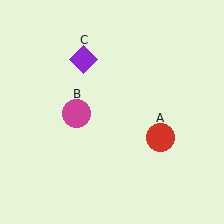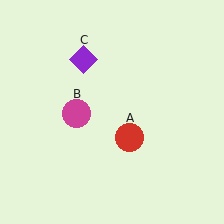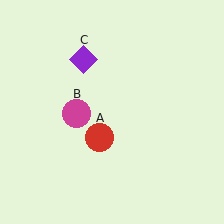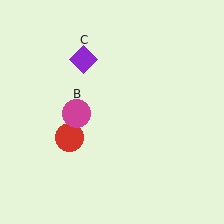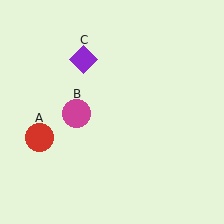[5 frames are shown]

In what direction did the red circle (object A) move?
The red circle (object A) moved left.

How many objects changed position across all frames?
1 object changed position: red circle (object A).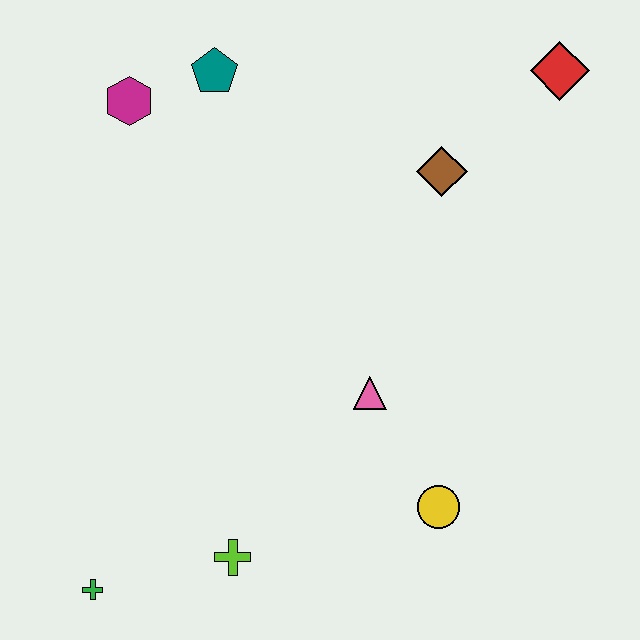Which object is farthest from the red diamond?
The green cross is farthest from the red diamond.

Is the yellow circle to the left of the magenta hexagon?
No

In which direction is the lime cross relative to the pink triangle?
The lime cross is below the pink triangle.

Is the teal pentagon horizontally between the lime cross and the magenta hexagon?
Yes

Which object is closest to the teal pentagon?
The magenta hexagon is closest to the teal pentagon.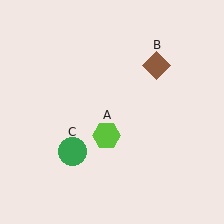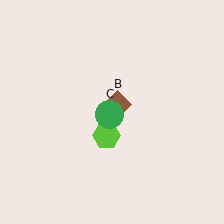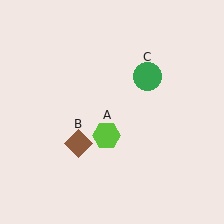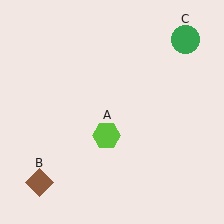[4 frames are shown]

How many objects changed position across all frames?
2 objects changed position: brown diamond (object B), green circle (object C).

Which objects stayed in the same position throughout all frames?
Lime hexagon (object A) remained stationary.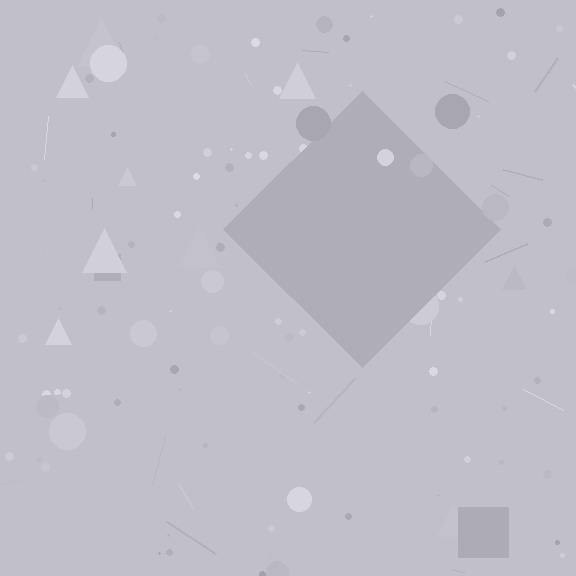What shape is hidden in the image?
A diamond is hidden in the image.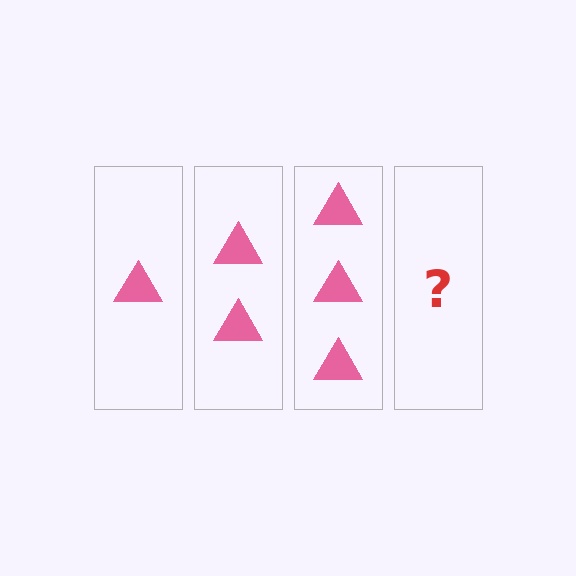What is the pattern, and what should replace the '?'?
The pattern is that each step adds one more triangle. The '?' should be 4 triangles.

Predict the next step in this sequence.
The next step is 4 triangles.